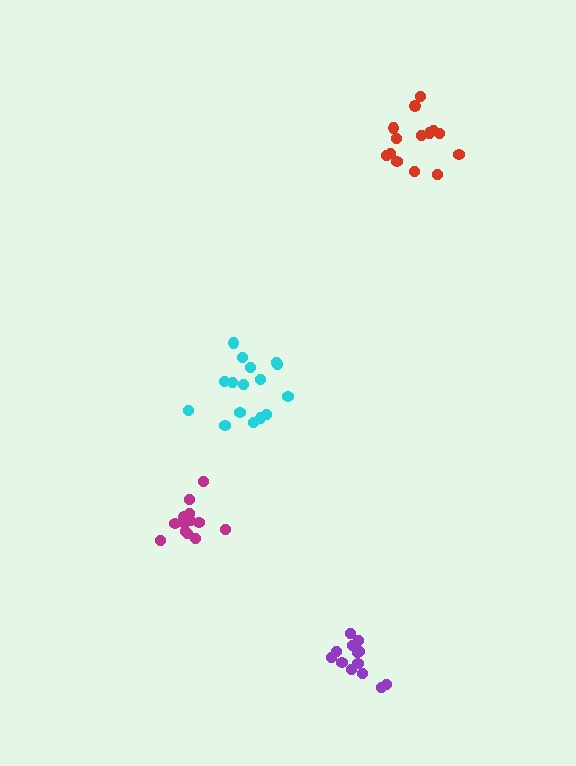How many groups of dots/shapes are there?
There are 4 groups.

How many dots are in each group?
Group 1: 16 dots, Group 2: 14 dots, Group 3: 13 dots, Group 4: 13 dots (56 total).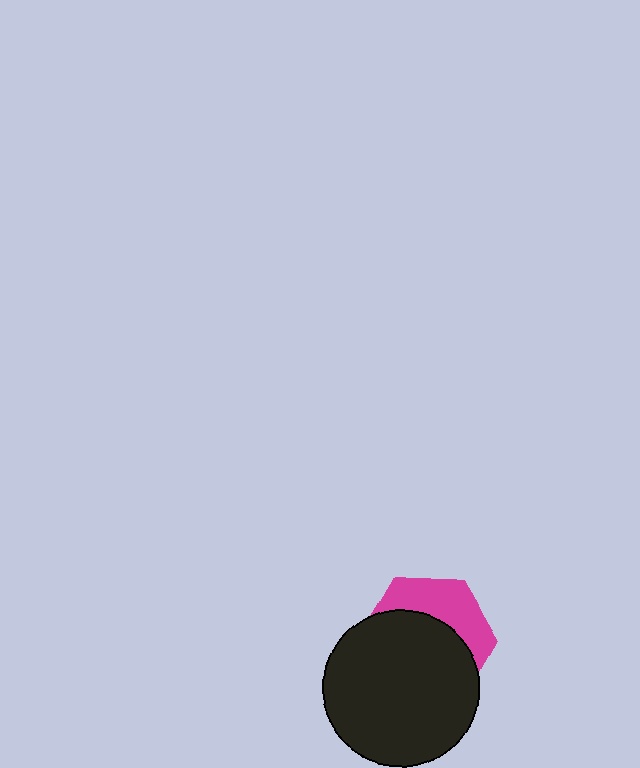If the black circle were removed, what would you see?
You would see the complete magenta hexagon.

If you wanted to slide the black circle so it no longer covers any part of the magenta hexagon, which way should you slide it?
Slide it down — that is the most direct way to separate the two shapes.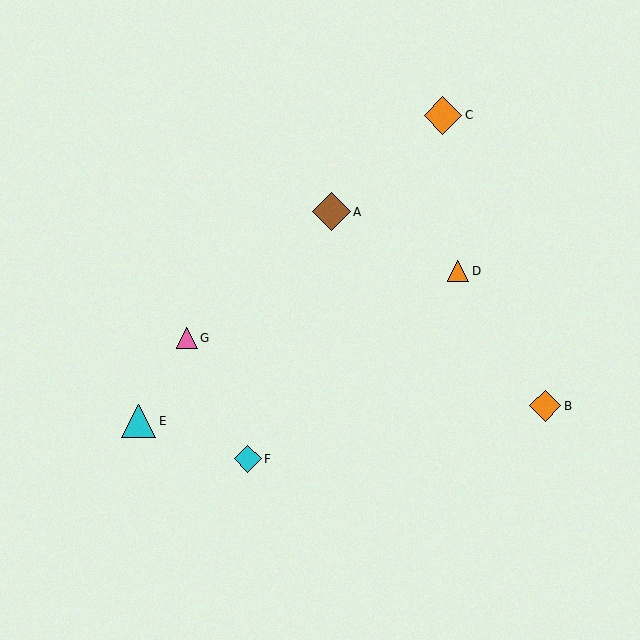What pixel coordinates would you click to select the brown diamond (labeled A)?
Click at (331, 212) to select the brown diamond A.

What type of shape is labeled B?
Shape B is an orange diamond.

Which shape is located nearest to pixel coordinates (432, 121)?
The orange diamond (labeled C) at (443, 115) is nearest to that location.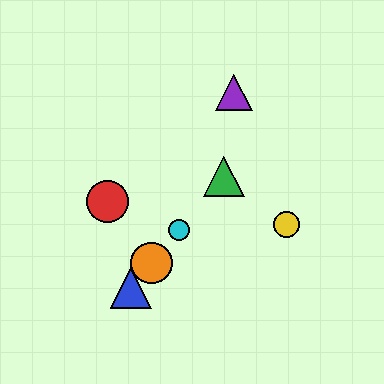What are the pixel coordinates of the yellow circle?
The yellow circle is at (287, 224).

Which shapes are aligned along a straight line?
The blue triangle, the green triangle, the orange circle, the cyan circle are aligned along a straight line.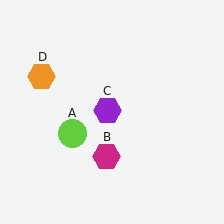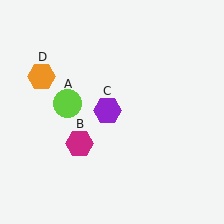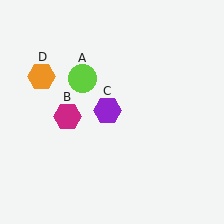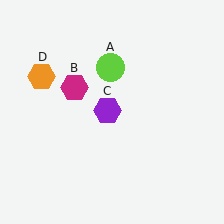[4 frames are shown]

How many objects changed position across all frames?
2 objects changed position: lime circle (object A), magenta hexagon (object B).